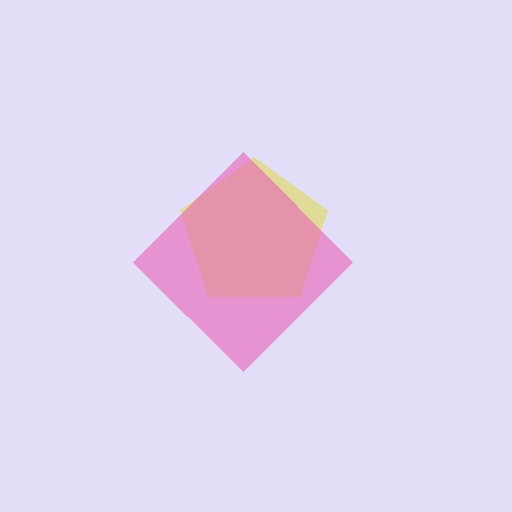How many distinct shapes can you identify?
There are 2 distinct shapes: a yellow pentagon, a pink diamond.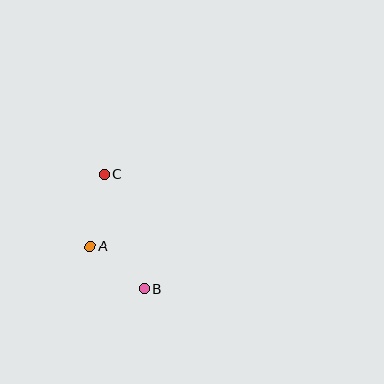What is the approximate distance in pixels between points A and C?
The distance between A and C is approximately 73 pixels.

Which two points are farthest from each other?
Points B and C are farthest from each other.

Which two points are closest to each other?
Points A and B are closest to each other.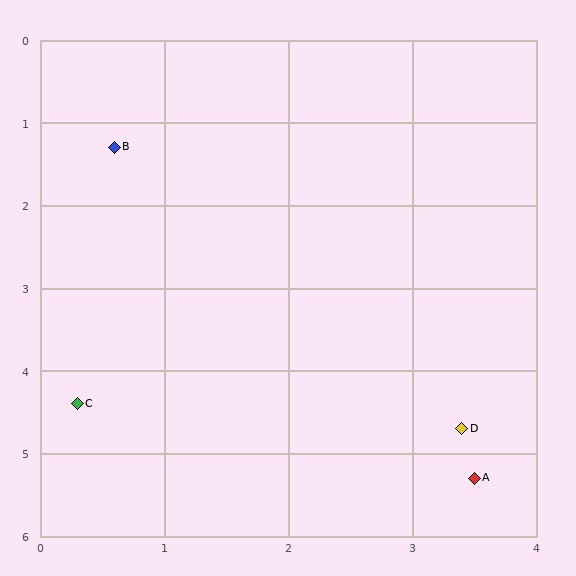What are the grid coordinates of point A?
Point A is at approximately (3.5, 5.3).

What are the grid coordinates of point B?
Point B is at approximately (0.6, 1.3).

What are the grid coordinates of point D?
Point D is at approximately (3.4, 4.7).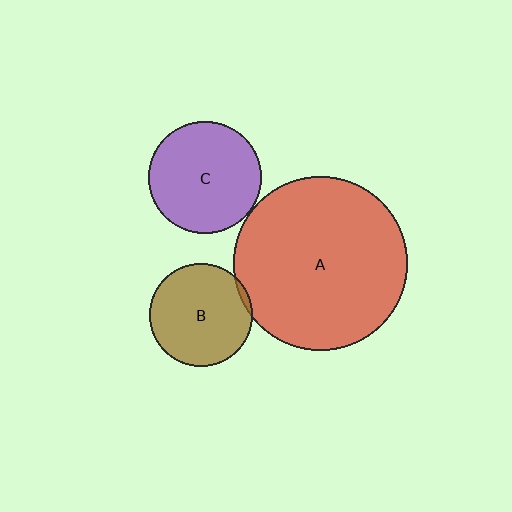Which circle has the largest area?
Circle A (red).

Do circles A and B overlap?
Yes.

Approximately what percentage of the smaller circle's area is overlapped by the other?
Approximately 5%.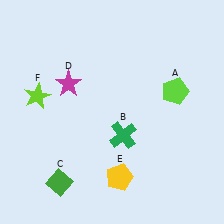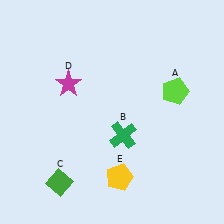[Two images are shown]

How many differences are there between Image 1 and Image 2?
There is 1 difference between the two images.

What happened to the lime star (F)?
The lime star (F) was removed in Image 2. It was in the top-left area of Image 1.